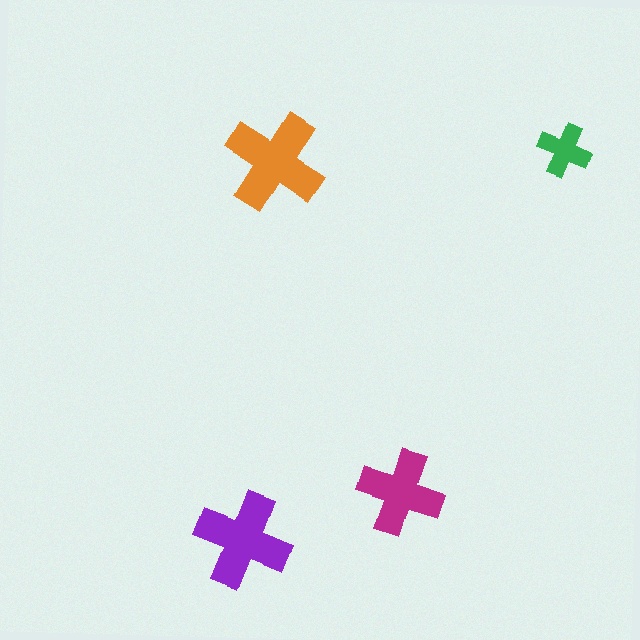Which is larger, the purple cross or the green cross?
The purple one.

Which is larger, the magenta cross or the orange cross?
The orange one.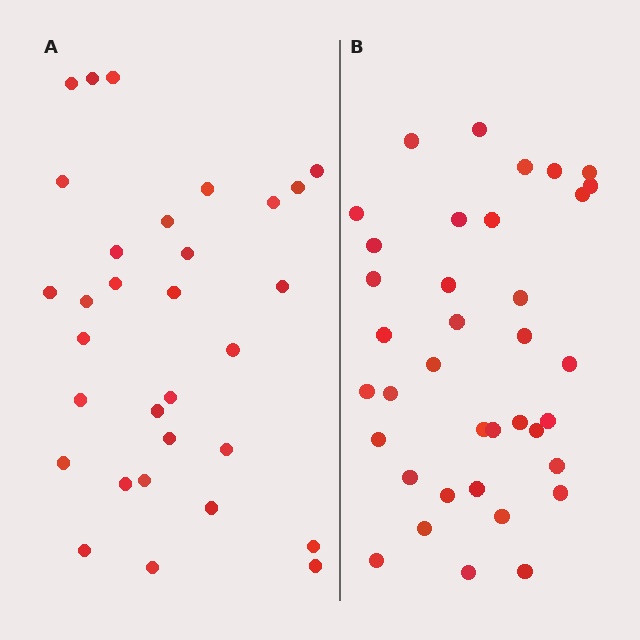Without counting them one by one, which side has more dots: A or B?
Region B (the right region) has more dots.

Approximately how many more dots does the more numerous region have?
Region B has about 6 more dots than region A.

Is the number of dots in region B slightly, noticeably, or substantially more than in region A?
Region B has only slightly more — the two regions are fairly close. The ratio is roughly 1.2 to 1.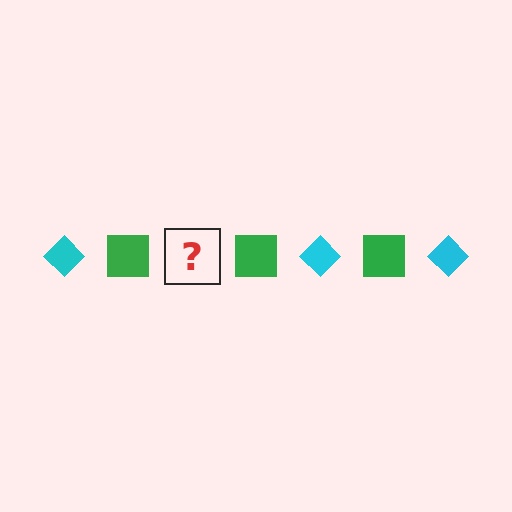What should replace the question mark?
The question mark should be replaced with a cyan diamond.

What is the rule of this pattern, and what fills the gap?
The rule is that the pattern alternates between cyan diamond and green square. The gap should be filled with a cyan diamond.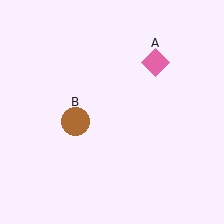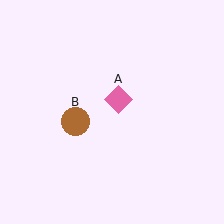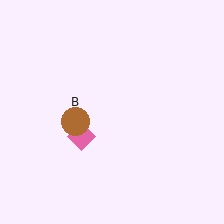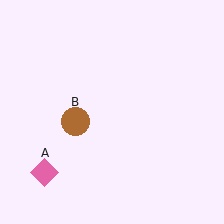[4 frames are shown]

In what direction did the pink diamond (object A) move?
The pink diamond (object A) moved down and to the left.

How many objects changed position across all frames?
1 object changed position: pink diamond (object A).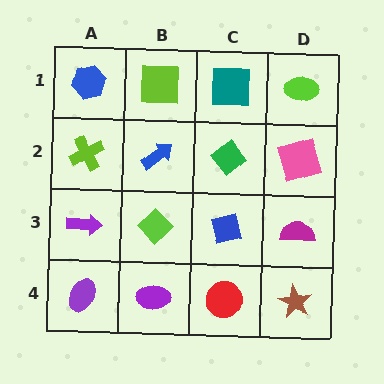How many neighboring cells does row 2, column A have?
3.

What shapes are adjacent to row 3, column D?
A pink square (row 2, column D), a brown star (row 4, column D), a blue square (row 3, column C).